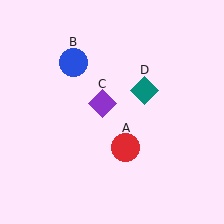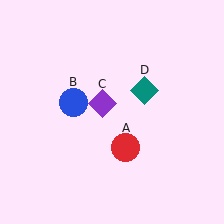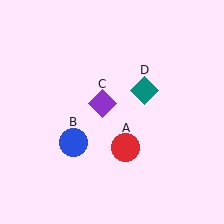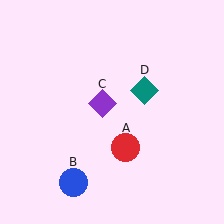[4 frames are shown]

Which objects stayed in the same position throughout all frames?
Red circle (object A) and purple diamond (object C) and teal diamond (object D) remained stationary.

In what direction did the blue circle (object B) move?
The blue circle (object B) moved down.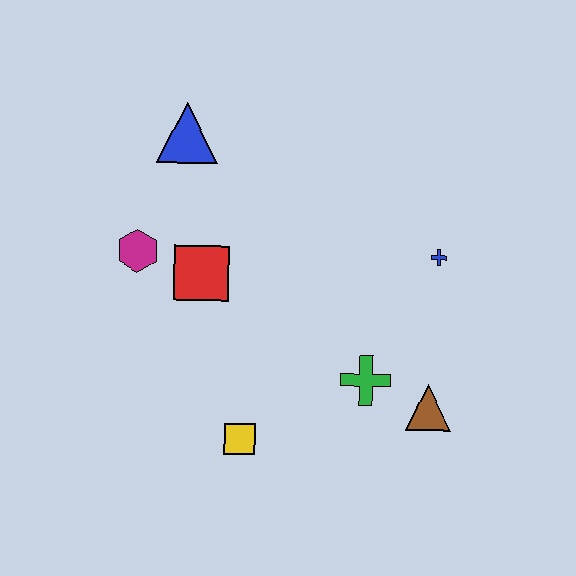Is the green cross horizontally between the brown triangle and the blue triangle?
Yes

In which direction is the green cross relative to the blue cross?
The green cross is below the blue cross.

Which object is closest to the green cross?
The brown triangle is closest to the green cross.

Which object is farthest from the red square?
The brown triangle is farthest from the red square.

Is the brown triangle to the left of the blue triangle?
No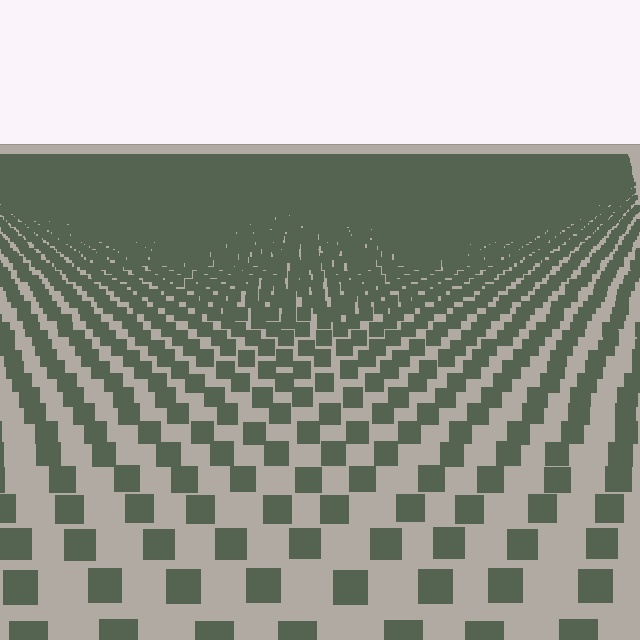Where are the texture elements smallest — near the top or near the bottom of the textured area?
Near the top.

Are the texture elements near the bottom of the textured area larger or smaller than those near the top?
Larger. Near the bottom, elements are closer to the viewer and appear at a bigger on-screen size.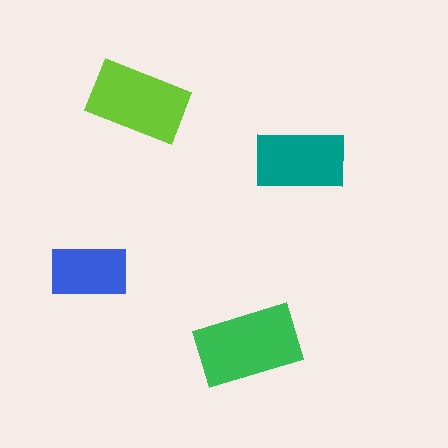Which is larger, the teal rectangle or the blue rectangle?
The teal one.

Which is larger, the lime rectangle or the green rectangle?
The green one.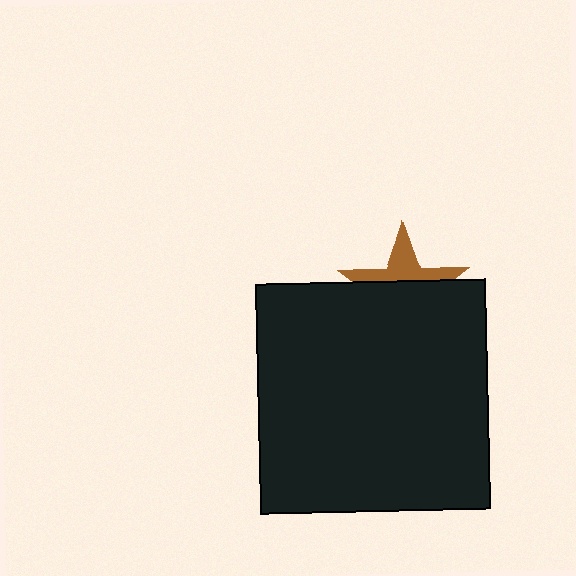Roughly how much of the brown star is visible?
A small part of it is visible (roughly 39%).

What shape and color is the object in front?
The object in front is a black square.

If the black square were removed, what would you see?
You would see the complete brown star.